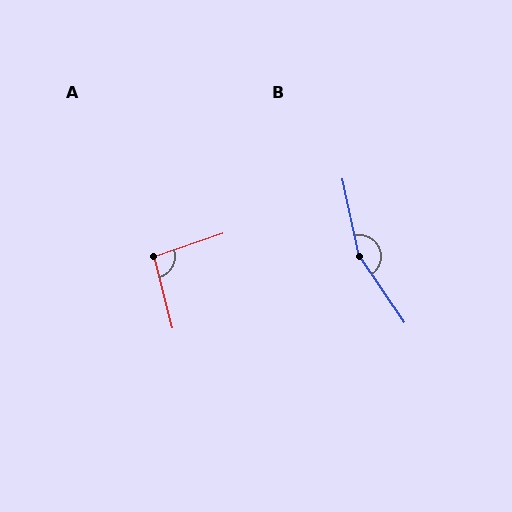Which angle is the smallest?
A, at approximately 94 degrees.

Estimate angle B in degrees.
Approximately 158 degrees.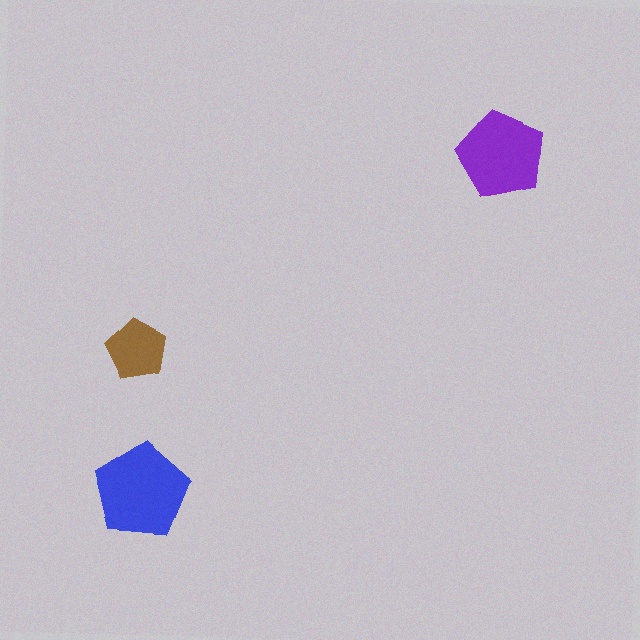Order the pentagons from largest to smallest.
the blue one, the purple one, the brown one.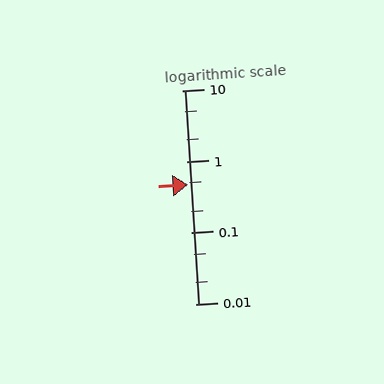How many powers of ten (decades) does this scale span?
The scale spans 3 decades, from 0.01 to 10.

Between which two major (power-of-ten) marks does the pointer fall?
The pointer is between 0.1 and 1.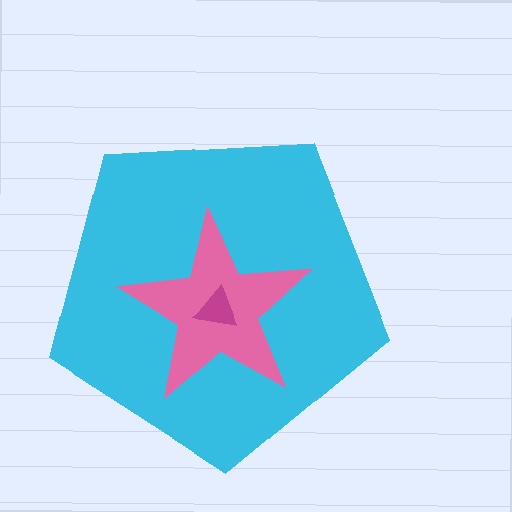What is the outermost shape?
The cyan pentagon.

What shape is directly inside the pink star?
The magenta triangle.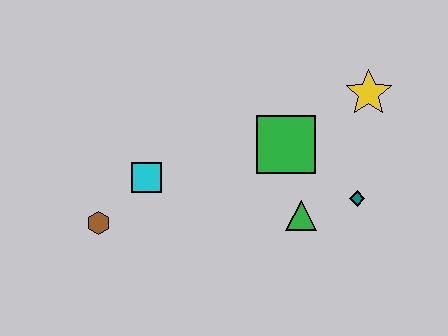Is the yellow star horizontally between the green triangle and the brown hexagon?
No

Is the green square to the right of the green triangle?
No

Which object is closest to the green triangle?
The teal diamond is closest to the green triangle.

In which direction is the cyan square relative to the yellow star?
The cyan square is to the left of the yellow star.